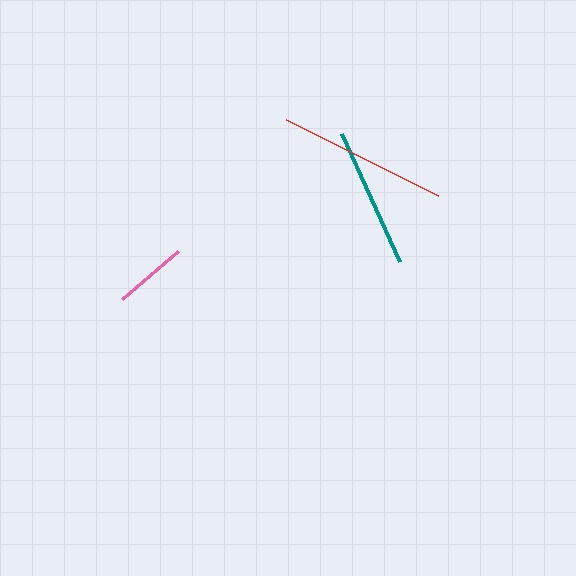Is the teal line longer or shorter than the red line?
The red line is longer than the teal line.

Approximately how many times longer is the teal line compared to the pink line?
The teal line is approximately 1.9 times the length of the pink line.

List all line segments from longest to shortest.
From longest to shortest: red, teal, pink.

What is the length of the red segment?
The red segment is approximately 169 pixels long.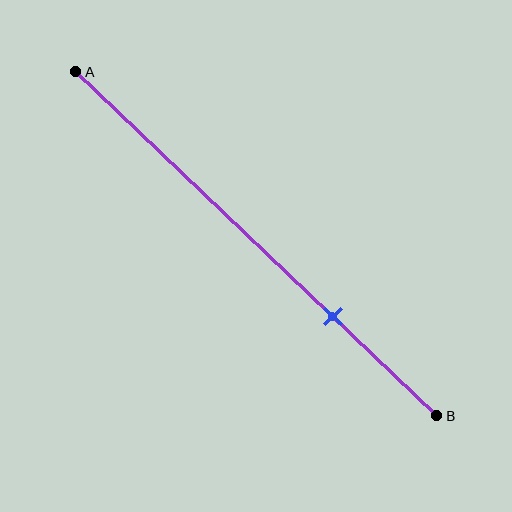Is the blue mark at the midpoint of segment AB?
No, the mark is at about 70% from A, not at the 50% midpoint.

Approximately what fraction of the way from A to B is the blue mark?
The blue mark is approximately 70% of the way from A to B.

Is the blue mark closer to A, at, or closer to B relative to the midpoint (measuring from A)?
The blue mark is closer to point B than the midpoint of segment AB.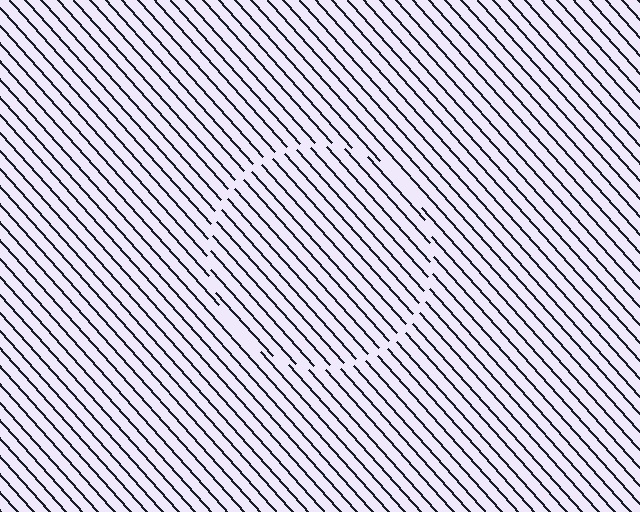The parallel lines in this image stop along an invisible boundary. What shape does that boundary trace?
An illusory circle. The interior of the shape contains the same grating, shifted by half a period — the contour is defined by the phase discontinuity where line-ends from the inner and outer gratings abut.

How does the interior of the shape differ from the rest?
The interior of the shape contains the same grating, shifted by half a period — the contour is defined by the phase discontinuity where line-ends from the inner and outer gratings abut.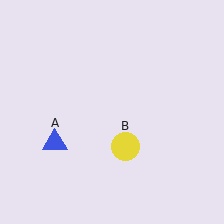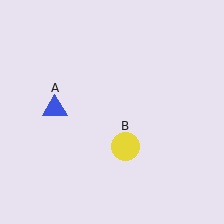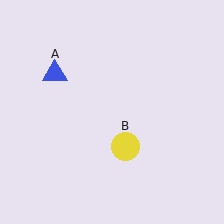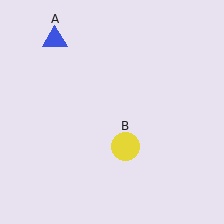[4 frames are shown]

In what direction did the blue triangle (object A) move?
The blue triangle (object A) moved up.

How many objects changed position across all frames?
1 object changed position: blue triangle (object A).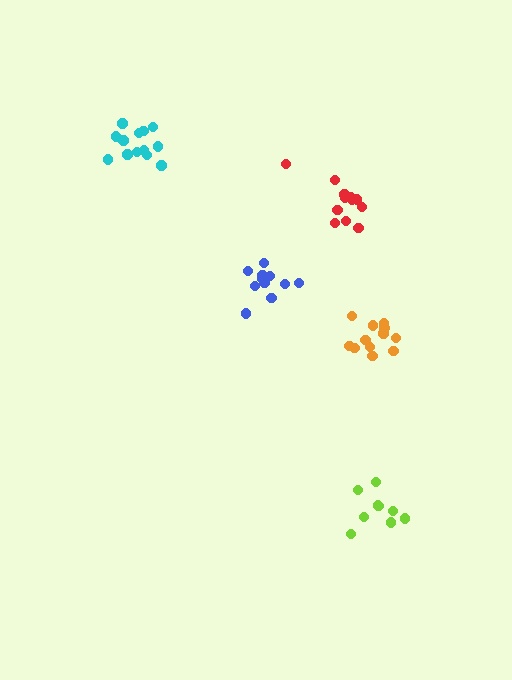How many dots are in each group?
Group 1: 9 dots, Group 2: 11 dots, Group 3: 12 dots, Group 4: 12 dots, Group 5: 13 dots (57 total).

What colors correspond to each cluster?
The clusters are colored: lime, blue, red, orange, cyan.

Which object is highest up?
The cyan cluster is topmost.